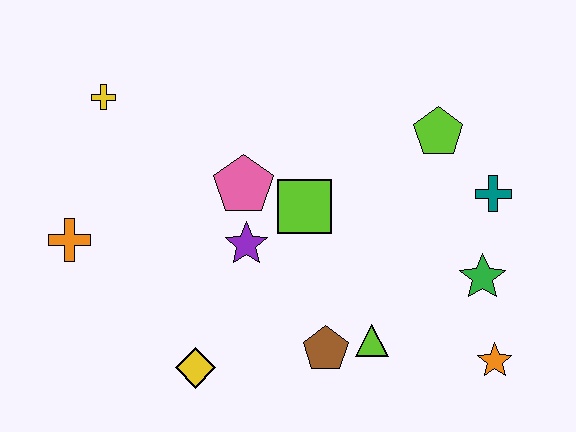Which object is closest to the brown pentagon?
The lime triangle is closest to the brown pentagon.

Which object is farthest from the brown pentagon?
The yellow cross is farthest from the brown pentagon.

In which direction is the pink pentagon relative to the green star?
The pink pentagon is to the left of the green star.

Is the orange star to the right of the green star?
Yes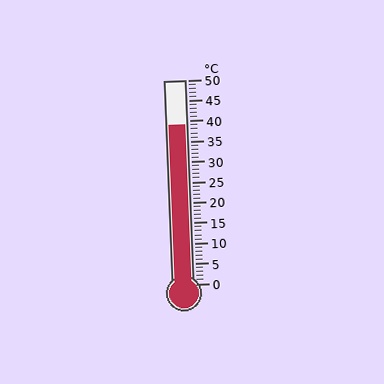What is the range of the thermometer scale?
The thermometer scale ranges from 0°C to 50°C.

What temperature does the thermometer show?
The thermometer shows approximately 39°C.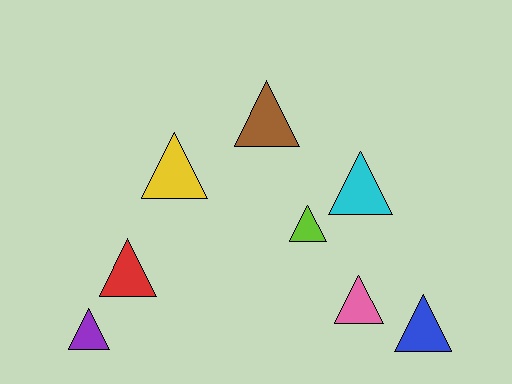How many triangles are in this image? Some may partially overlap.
There are 8 triangles.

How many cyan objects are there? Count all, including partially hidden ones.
There is 1 cyan object.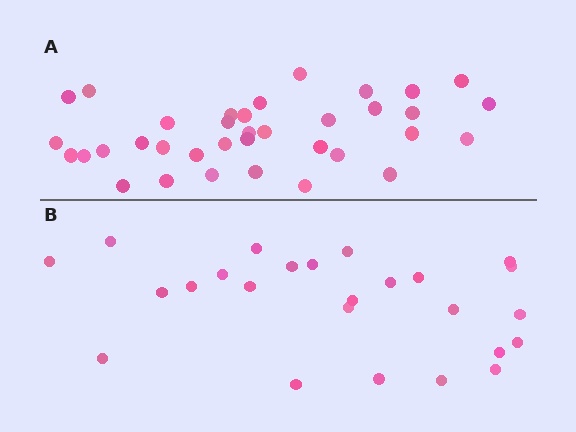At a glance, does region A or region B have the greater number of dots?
Region A (the top region) has more dots.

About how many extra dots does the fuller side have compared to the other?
Region A has roughly 12 or so more dots than region B.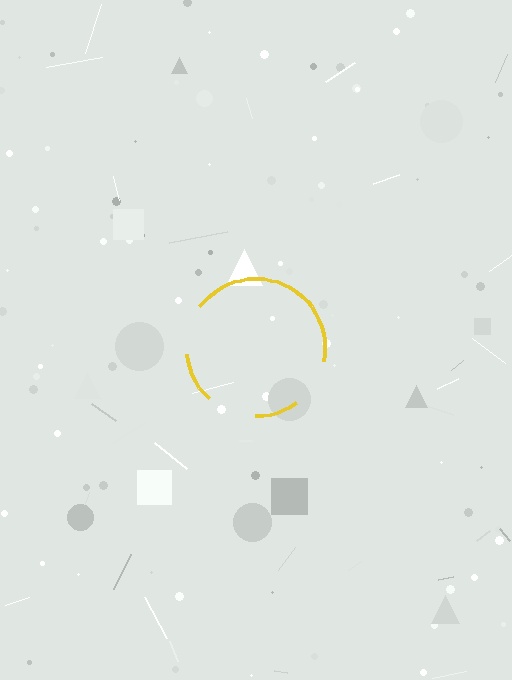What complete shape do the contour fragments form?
The contour fragments form a circle.